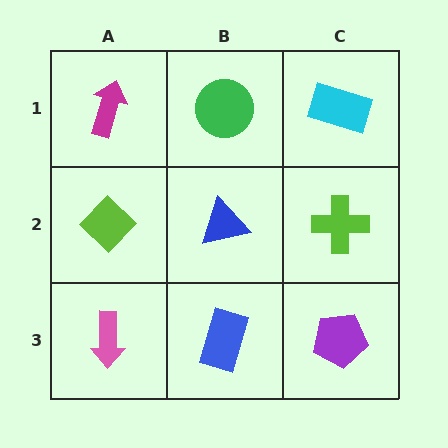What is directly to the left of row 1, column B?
A magenta arrow.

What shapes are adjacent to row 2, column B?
A green circle (row 1, column B), a blue rectangle (row 3, column B), a lime diamond (row 2, column A), a lime cross (row 2, column C).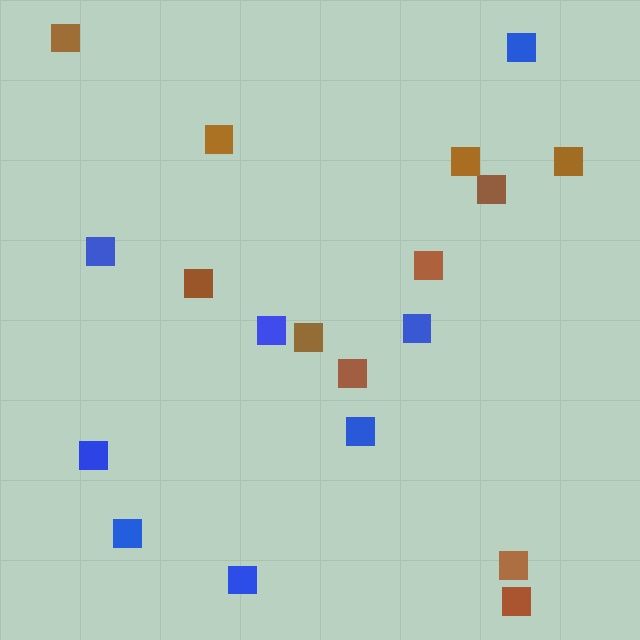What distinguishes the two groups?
There are 2 groups: one group of blue squares (8) and one group of brown squares (11).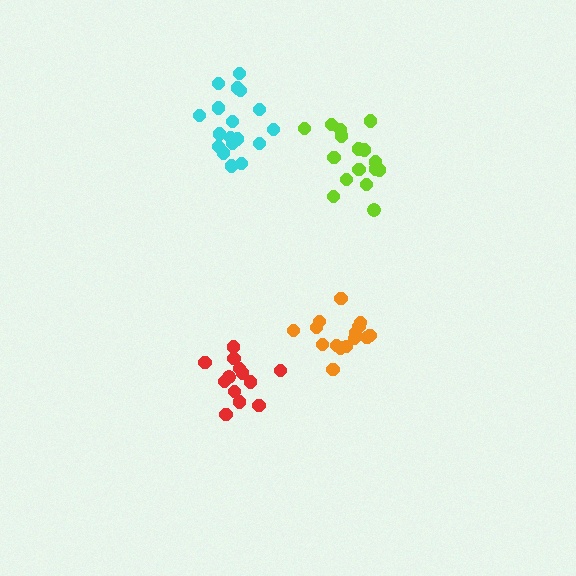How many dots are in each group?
Group 1: 15 dots, Group 2: 18 dots, Group 3: 13 dots, Group 4: 16 dots (62 total).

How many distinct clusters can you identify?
There are 4 distinct clusters.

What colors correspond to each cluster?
The clusters are colored: orange, cyan, red, lime.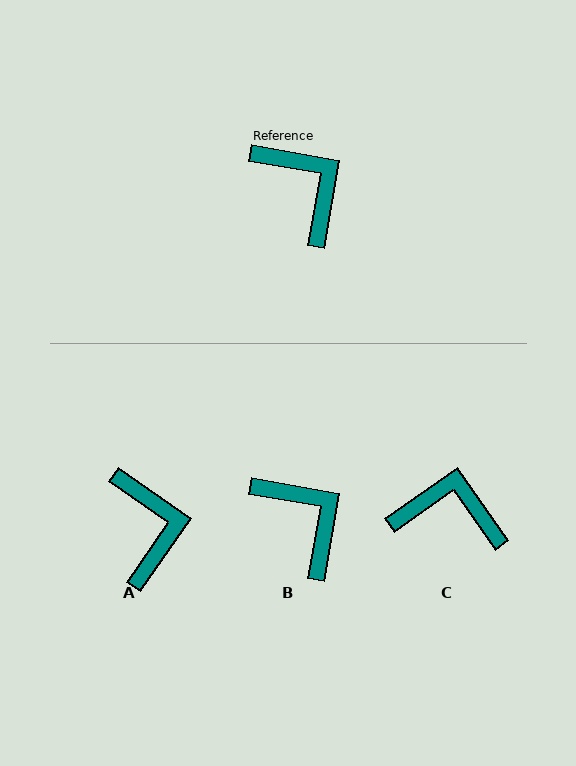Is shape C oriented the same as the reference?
No, it is off by about 45 degrees.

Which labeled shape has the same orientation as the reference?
B.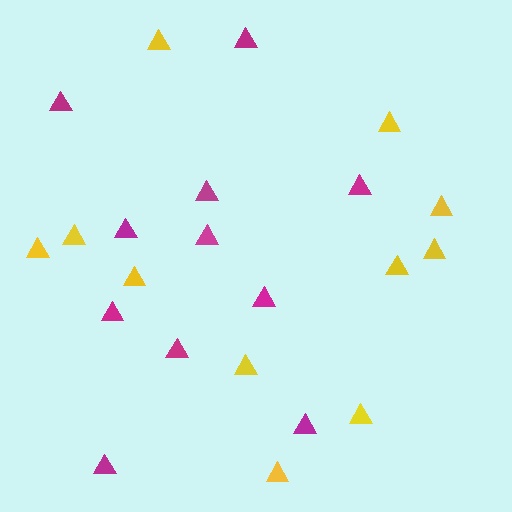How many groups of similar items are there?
There are 2 groups: one group of magenta triangles (11) and one group of yellow triangles (11).